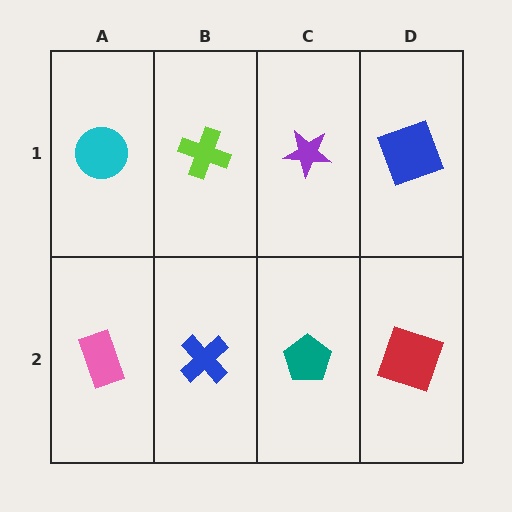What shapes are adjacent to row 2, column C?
A purple star (row 1, column C), a blue cross (row 2, column B), a red square (row 2, column D).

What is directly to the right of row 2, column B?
A teal pentagon.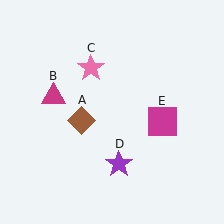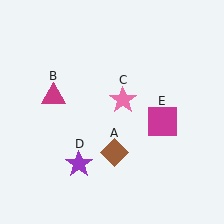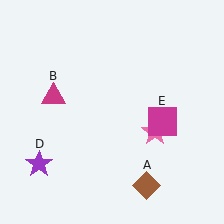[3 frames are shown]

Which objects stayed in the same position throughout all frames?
Magenta triangle (object B) and magenta square (object E) remained stationary.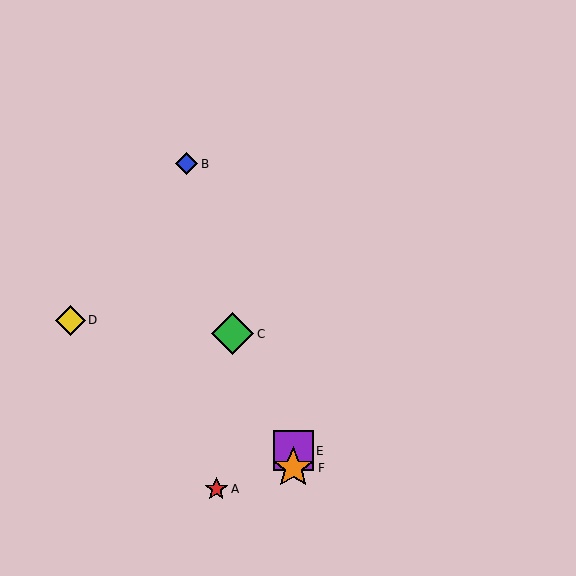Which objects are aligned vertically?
Objects E, F are aligned vertically.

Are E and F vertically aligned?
Yes, both are at x≈293.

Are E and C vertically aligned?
No, E is at x≈293 and C is at x≈233.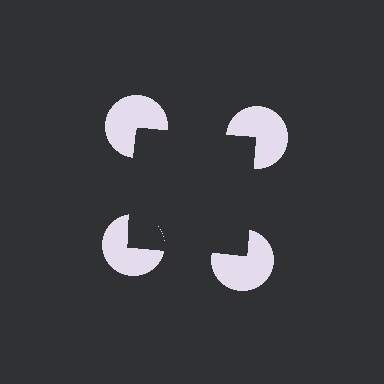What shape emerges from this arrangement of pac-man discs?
An illusory square — its edges are inferred from the aligned wedge cuts in the pac-man discs, not physically drawn.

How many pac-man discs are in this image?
There are 4 — one at each vertex of the illusory square.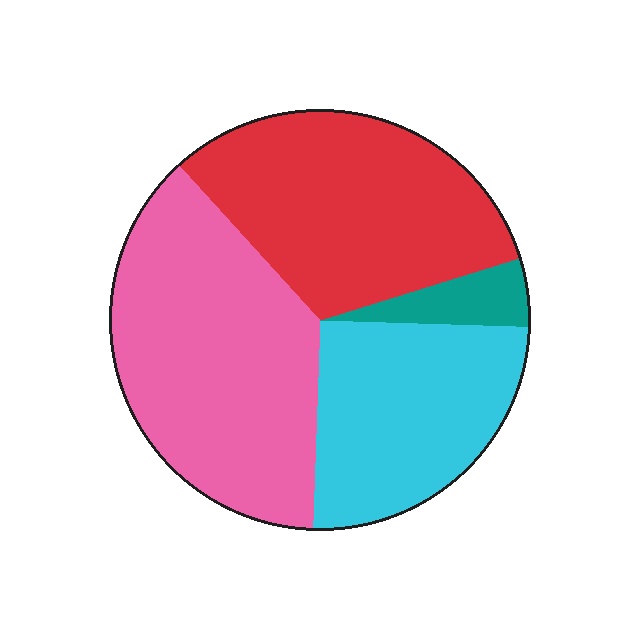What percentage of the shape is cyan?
Cyan takes up between a sixth and a third of the shape.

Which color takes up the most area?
Pink, at roughly 40%.